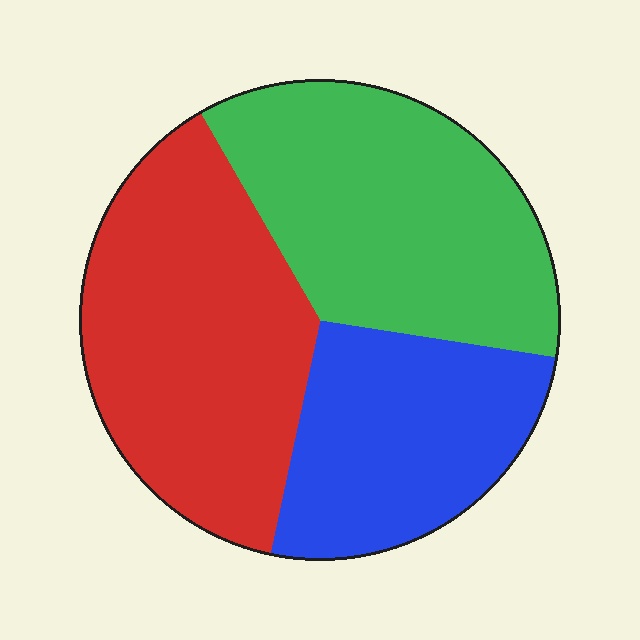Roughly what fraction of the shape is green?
Green takes up about three eighths (3/8) of the shape.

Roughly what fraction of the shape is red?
Red takes up about three eighths (3/8) of the shape.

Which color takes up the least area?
Blue, at roughly 25%.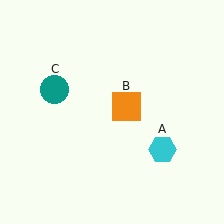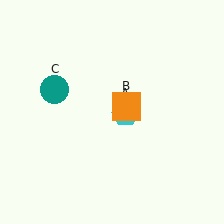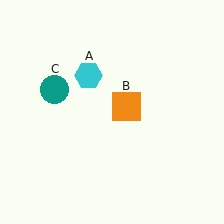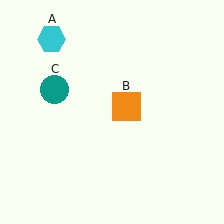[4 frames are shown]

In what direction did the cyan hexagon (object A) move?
The cyan hexagon (object A) moved up and to the left.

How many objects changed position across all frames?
1 object changed position: cyan hexagon (object A).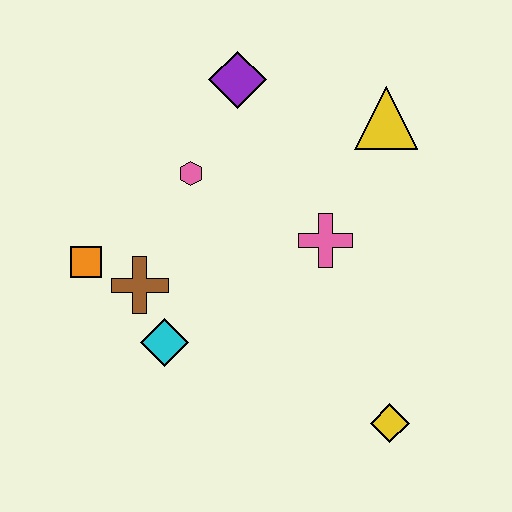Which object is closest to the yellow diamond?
The pink cross is closest to the yellow diamond.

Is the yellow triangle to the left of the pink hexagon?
No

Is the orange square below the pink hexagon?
Yes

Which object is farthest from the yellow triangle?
The orange square is farthest from the yellow triangle.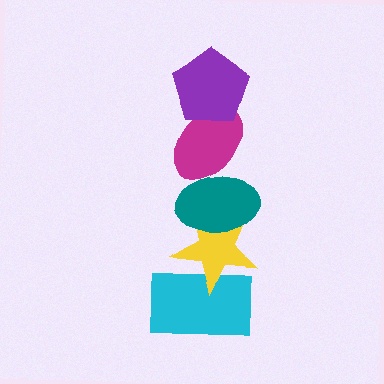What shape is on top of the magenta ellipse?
The purple pentagon is on top of the magenta ellipse.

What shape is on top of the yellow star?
The teal ellipse is on top of the yellow star.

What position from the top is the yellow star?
The yellow star is 4th from the top.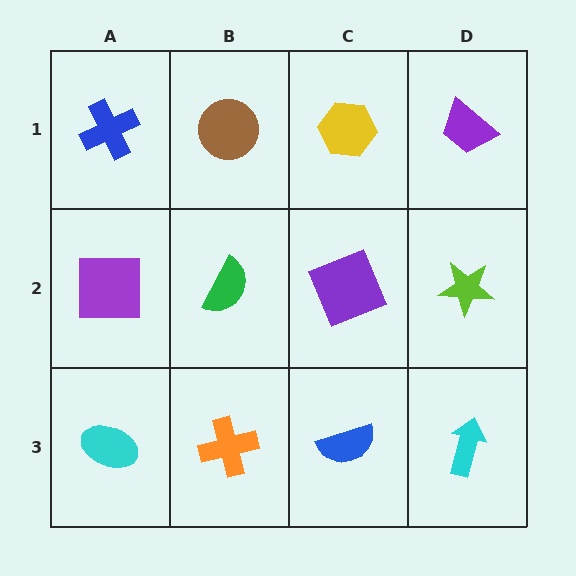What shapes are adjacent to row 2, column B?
A brown circle (row 1, column B), an orange cross (row 3, column B), a purple square (row 2, column A), a purple square (row 2, column C).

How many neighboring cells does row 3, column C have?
3.